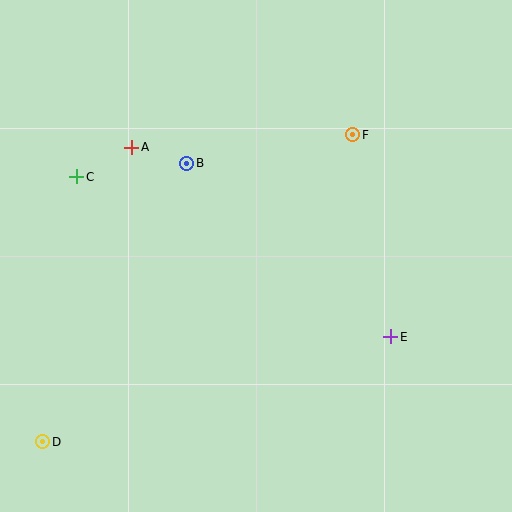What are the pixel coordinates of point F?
Point F is at (353, 135).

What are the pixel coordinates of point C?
Point C is at (77, 177).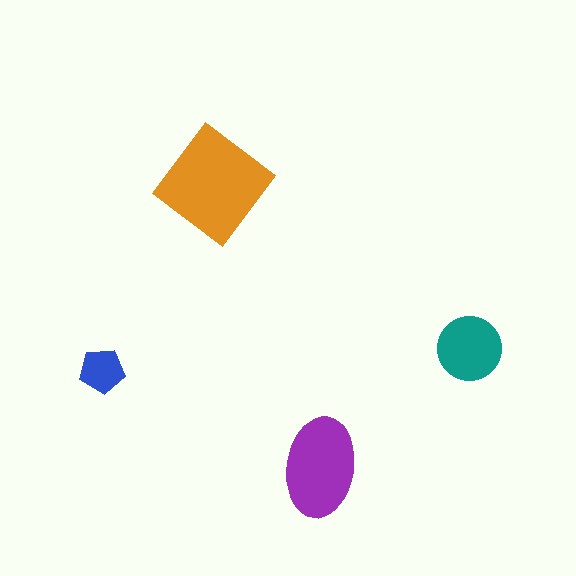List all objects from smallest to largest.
The blue pentagon, the teal circle, the purple ellipse, the orange diamond.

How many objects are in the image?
There are 4 objects in the image.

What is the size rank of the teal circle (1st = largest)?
3rd.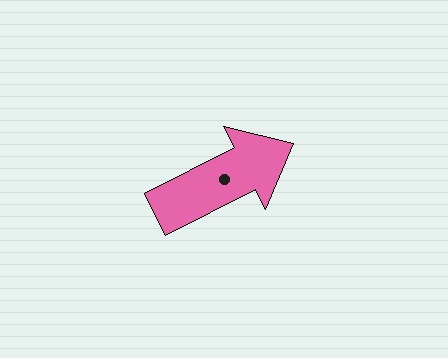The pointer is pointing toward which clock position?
Roughly 2 o'clock.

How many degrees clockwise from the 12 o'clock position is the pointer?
Approximately 63 degrees.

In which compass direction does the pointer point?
Northeast.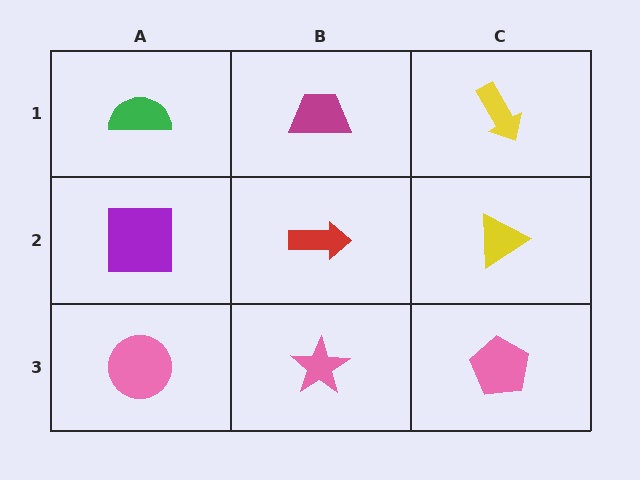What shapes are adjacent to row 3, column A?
A purple square (row 2, column A), a pink star (row 3, column B).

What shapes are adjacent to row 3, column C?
A yellow triangle (row 2, column C), a pink star (row 3, column B).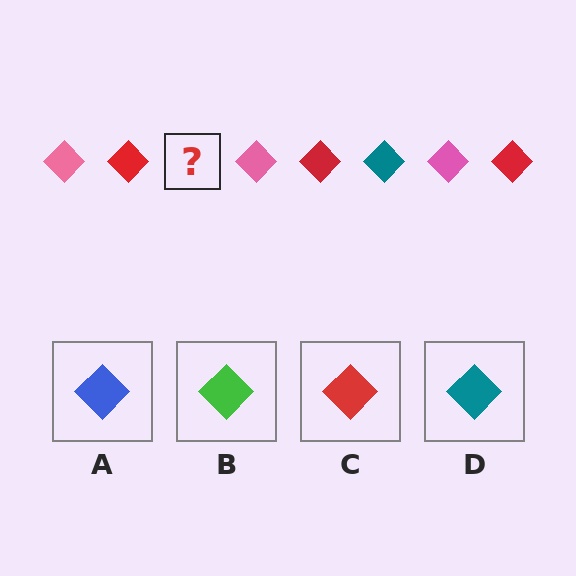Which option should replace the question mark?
Option D.